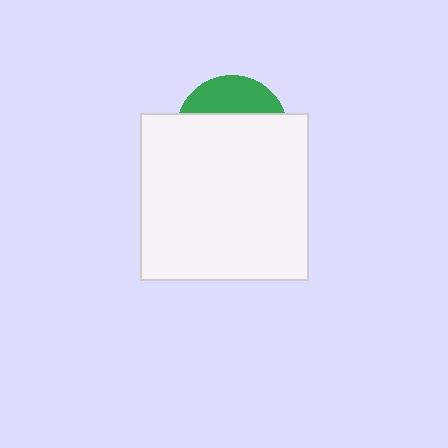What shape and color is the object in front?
The object in front is a white square.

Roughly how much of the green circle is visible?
A small part of it is visible (roughly 30%).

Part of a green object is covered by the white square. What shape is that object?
It is a circle.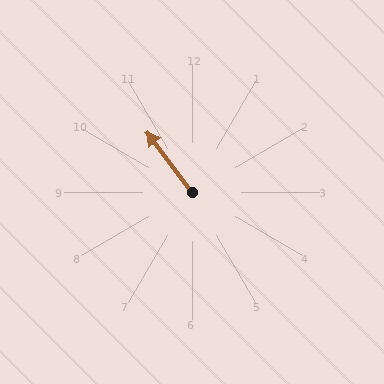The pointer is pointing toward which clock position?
Roughly 11 o'clock.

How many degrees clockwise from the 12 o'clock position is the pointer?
Approximately 323 degrees.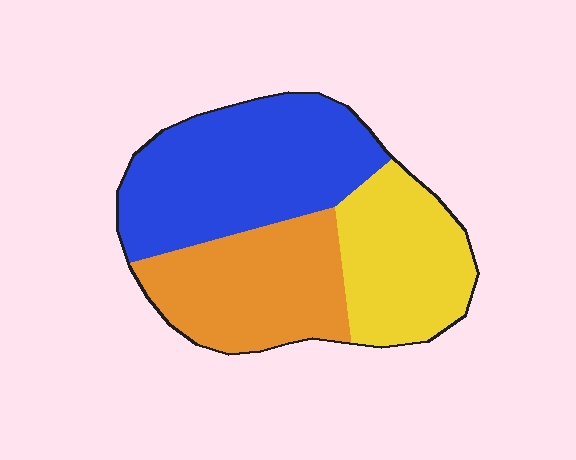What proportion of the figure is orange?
Orange takes up about one third (1/3) of the figure.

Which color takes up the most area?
Blue, at roughly 40%.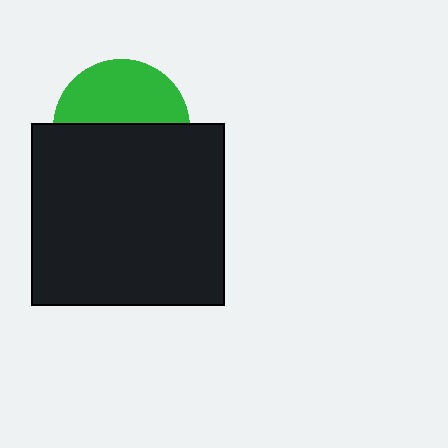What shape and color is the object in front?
The object in front is a black rectangle.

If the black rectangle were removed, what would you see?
You would see the complete green circle.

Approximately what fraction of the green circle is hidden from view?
Roughly 54% of the green circle is hidden behind the black rectangle.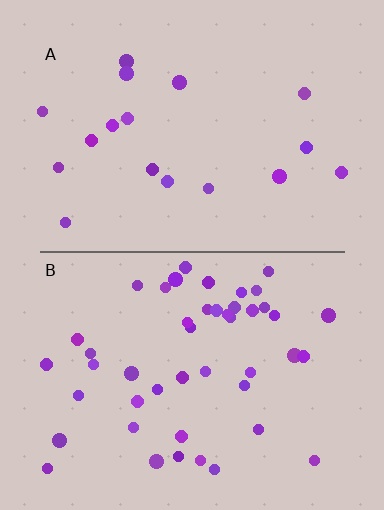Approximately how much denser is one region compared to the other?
Approximately 2.6× — region B over region A.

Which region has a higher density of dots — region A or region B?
B (the bottom).